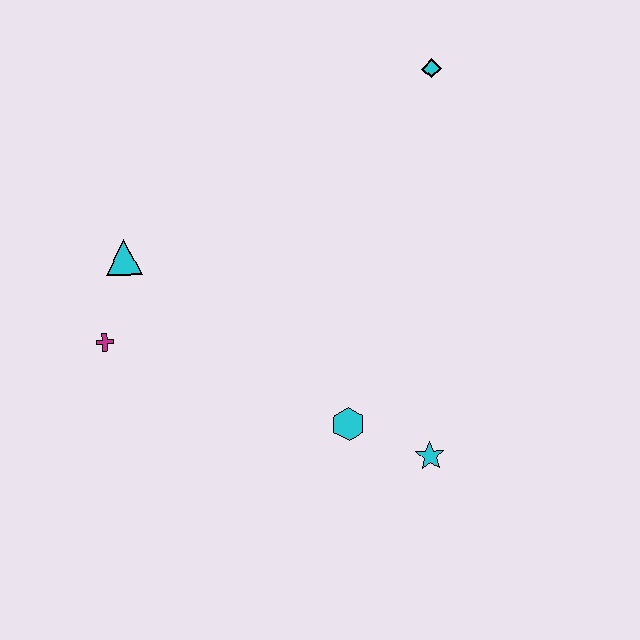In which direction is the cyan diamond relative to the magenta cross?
The cyan diamond is to the right of the magenta cross.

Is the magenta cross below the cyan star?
No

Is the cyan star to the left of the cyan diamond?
Yes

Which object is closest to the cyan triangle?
The magenta cross is closest to the cyan triangle.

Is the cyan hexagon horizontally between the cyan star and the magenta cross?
Yes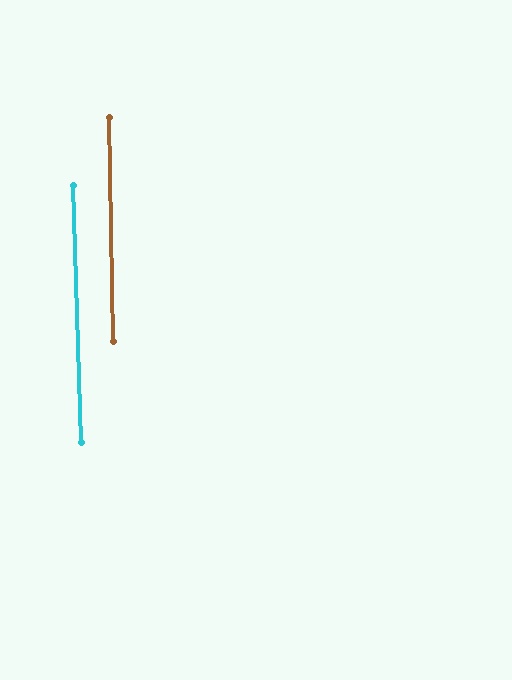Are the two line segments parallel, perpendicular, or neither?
Parallel — their directions differ by only 0.6°.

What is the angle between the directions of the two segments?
Approximately 1 degree.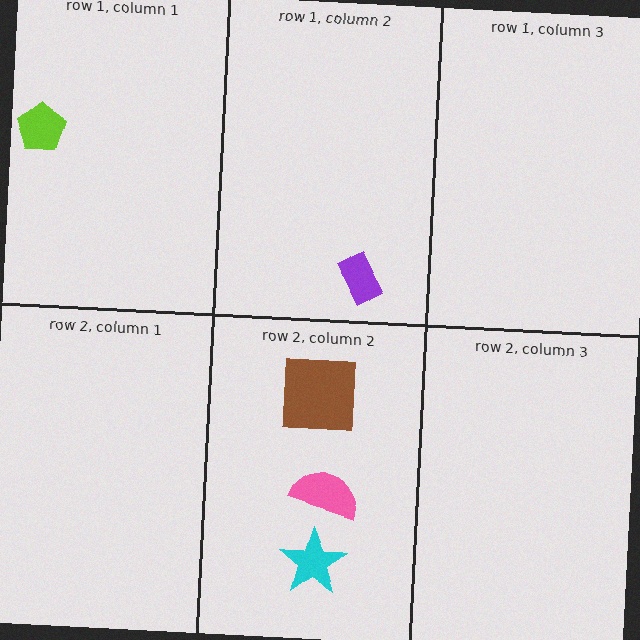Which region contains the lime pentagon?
The row 1, column 1 region.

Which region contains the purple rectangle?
The row 1, column 2 region.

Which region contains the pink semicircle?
The row 2, column 2 region.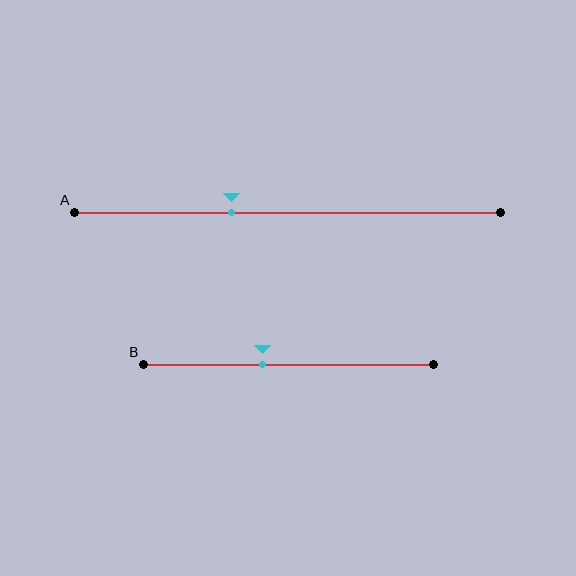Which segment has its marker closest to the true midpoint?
Segment B has its marker closest to the true midpoint.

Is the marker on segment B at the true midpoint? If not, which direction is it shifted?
No, the marker on segment B is shifted to the left by about 9% of the segment length.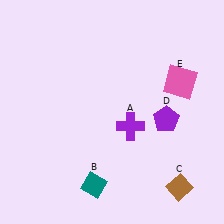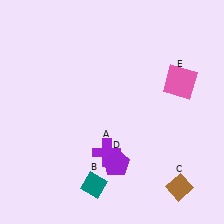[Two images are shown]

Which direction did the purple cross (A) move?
The purple cross (A) moved down.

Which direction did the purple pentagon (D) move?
The purple pentagon (D) moved left.